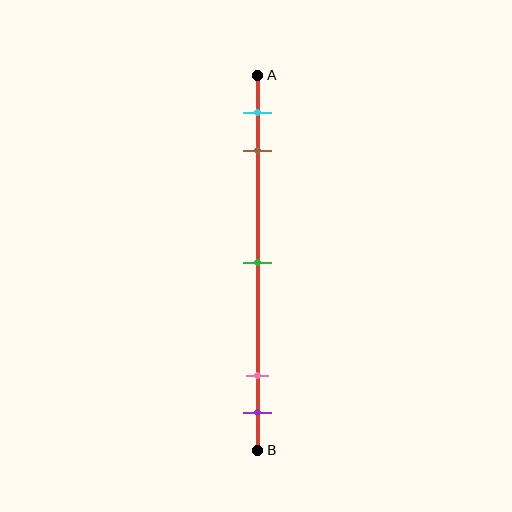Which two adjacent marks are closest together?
The pink and purple marks are the closest adjacent pair.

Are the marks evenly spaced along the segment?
No, the marks are not evenly spaced.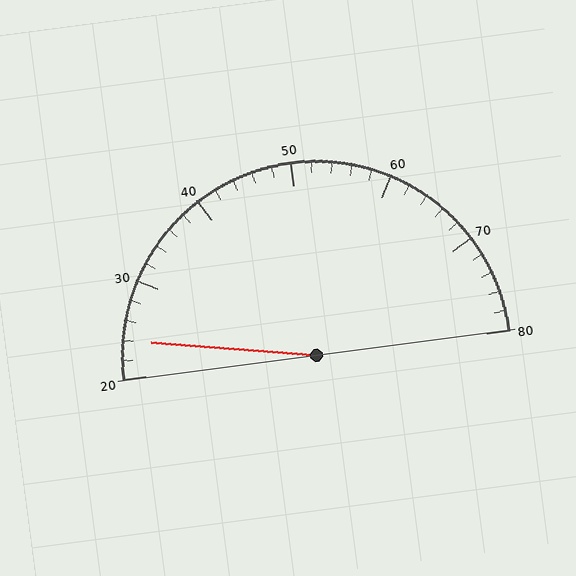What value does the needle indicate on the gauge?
The needle indicates approximately 24.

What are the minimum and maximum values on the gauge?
The gauge ranges from 20 to 80.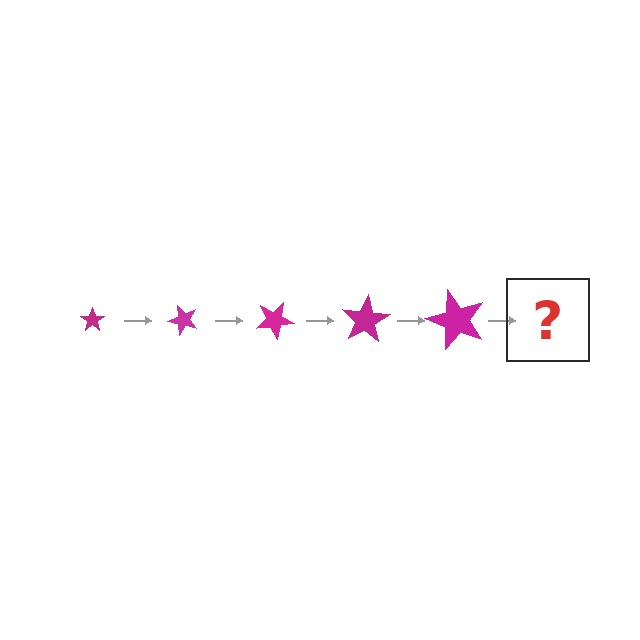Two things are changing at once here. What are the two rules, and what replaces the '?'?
The two rules are that the star grows larger each step and it rotates 50 degrees each step. The '?' should be a star, larger than the previous one and rotated 250 degrees from the start.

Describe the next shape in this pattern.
It should be a star, larger than the previous one and rotated 250 degrees from the start.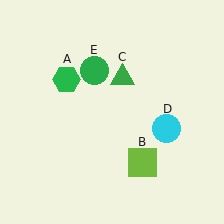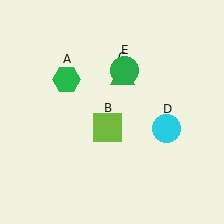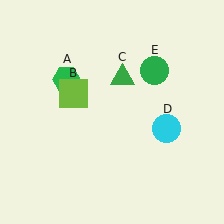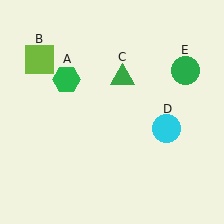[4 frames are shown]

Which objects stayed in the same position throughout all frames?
Green hexagon (object A) and green triangle (object C) and cyan circle (object D) remained stationary.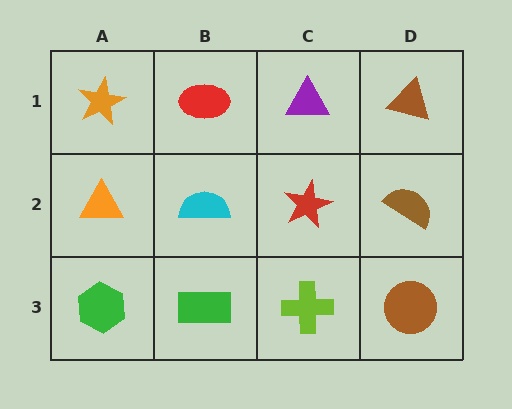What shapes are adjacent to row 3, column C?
A red star (row 2, column C), a green rectangle (row 3, column B), a brown circle (row 3, column D).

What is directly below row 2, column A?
A green hexagon.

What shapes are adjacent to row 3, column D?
A brown semicircle (row 2, column D), a lime cross (row 3, column C).